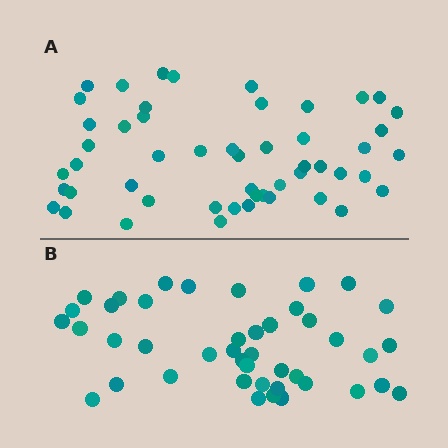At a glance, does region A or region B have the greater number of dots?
Region A (the top region) has more dots.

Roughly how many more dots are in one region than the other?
Region A has roughly 8 or so more dots than region B.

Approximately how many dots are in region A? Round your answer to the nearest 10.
About 50 dots. (The exact count is 51, which rounds to 50.)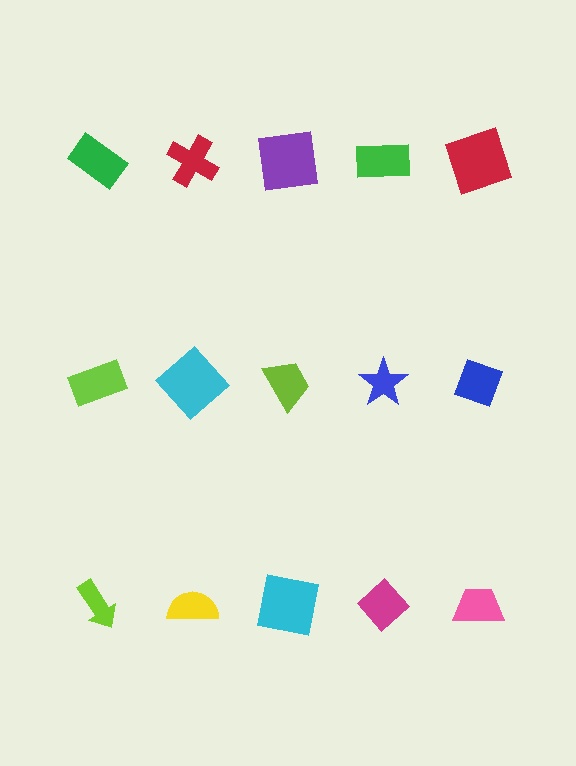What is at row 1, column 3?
A purple square.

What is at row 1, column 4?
A green rectangle.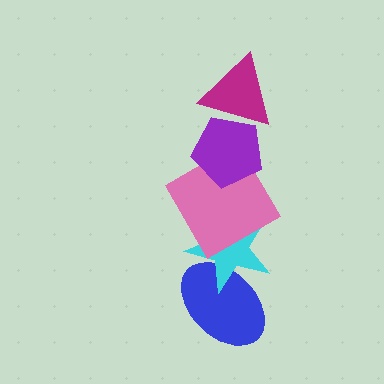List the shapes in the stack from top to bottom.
From top to bottom: the magenta triangle, the purple pentagon, the pink diamond, the cyan star, the blue ellipse.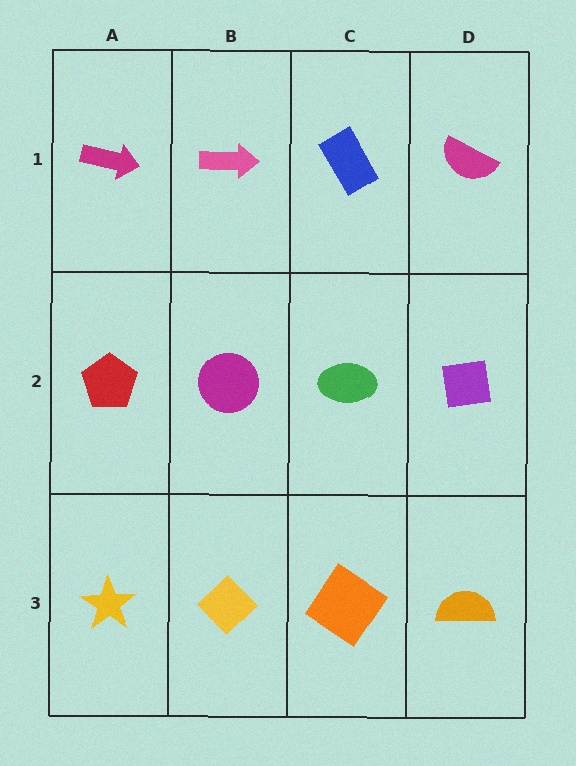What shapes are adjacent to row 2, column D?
A magenta semicircle (row 1, column D), an orange semicircle (row 3, column D), a green ellipse (row 2, column C).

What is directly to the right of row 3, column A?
A yellow diamond.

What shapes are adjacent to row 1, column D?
A purple square (row 2, column D), a blue rectangle (row 1, column C).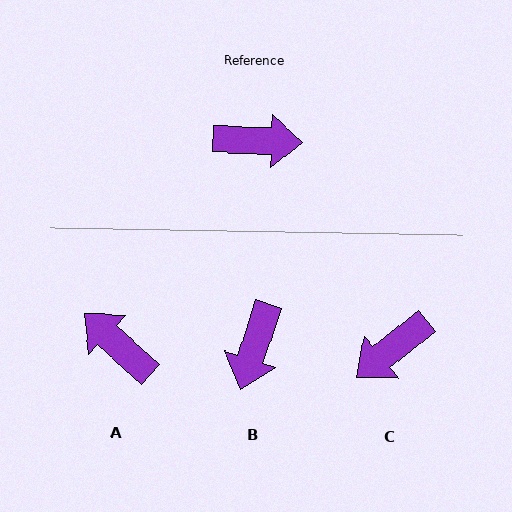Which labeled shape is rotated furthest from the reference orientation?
A, about 140 degrees away.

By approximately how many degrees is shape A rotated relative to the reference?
Approximately 140 degrees counter-clockwise.